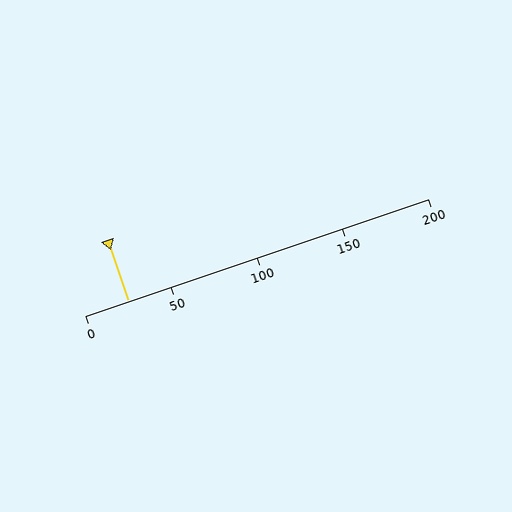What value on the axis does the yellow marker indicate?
The marker indicates approximately 25.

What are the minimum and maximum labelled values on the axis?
The axis runs from 0 to 200.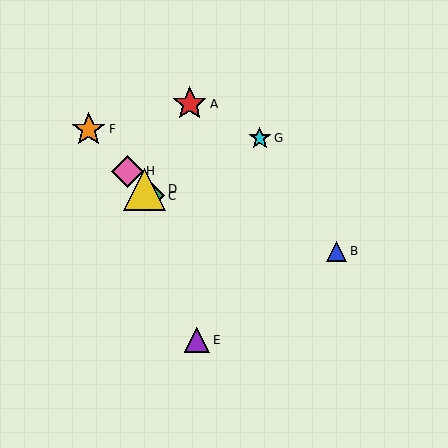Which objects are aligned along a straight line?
Objects C, D, F, H are aligned along a straight line.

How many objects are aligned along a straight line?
4 objects (C, D, F, H) are aligned along a straight line.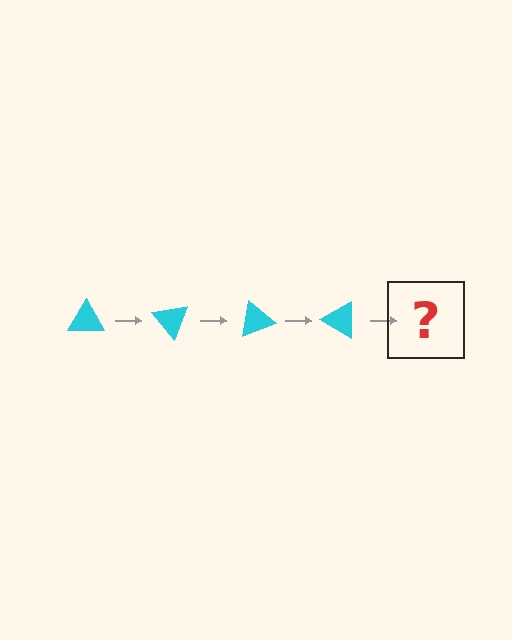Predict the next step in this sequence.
The next step is a cyan triangle rotated 200 degrees.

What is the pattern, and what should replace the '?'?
The pattern is that the triangle rotates 50 degrees each step. The '?' should be a cyan triangle rotated 200 degrees.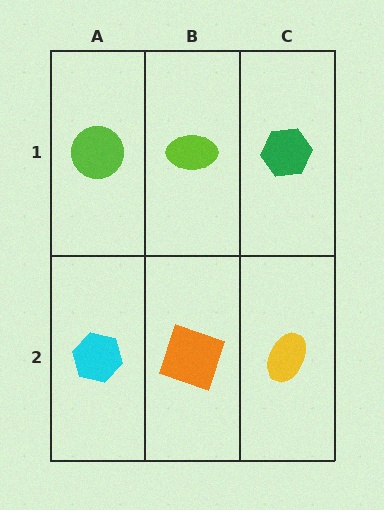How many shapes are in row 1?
3 shapes.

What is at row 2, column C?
A yellow ellipse.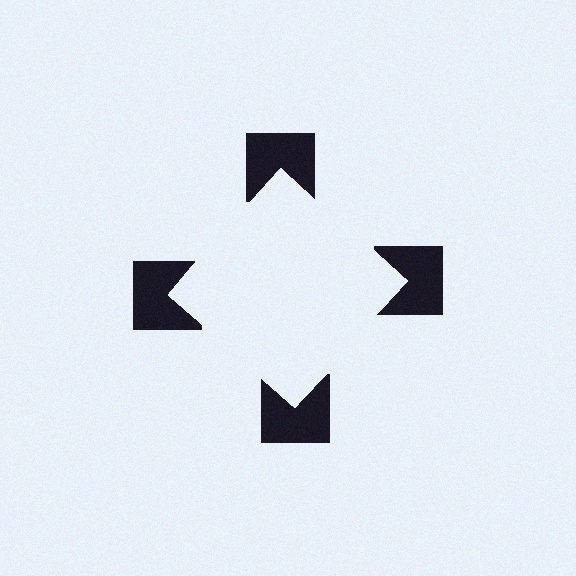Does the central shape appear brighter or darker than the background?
It typically appears slightly brighter than the background, even though no actual brightness change is drawn.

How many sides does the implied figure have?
4 sides.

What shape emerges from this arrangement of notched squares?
An illusory square — its edges are inferred from the aligned wedge cuts in the notched squares, not physically drawn.